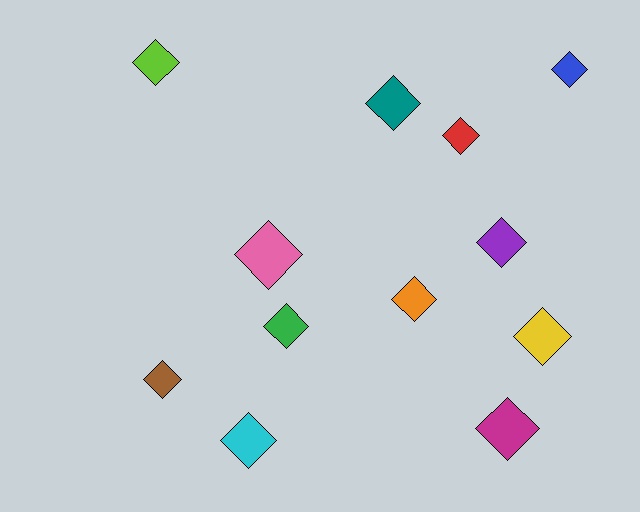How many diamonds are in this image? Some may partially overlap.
There are 12 diamonds.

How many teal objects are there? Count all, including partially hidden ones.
There is 1 teal object.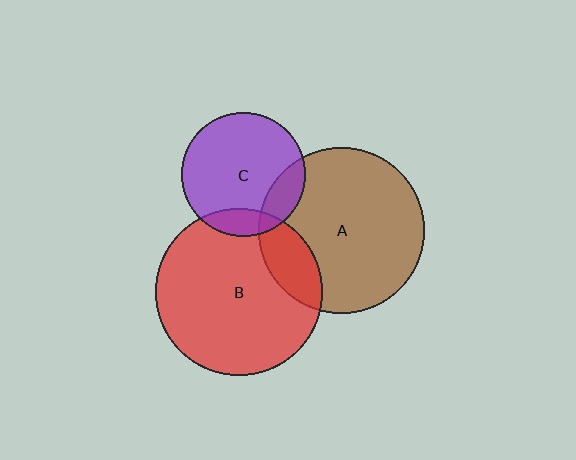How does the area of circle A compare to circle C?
Approximately 1.8 times.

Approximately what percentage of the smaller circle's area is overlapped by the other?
Approximately 15%.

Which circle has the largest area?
Circle B (red).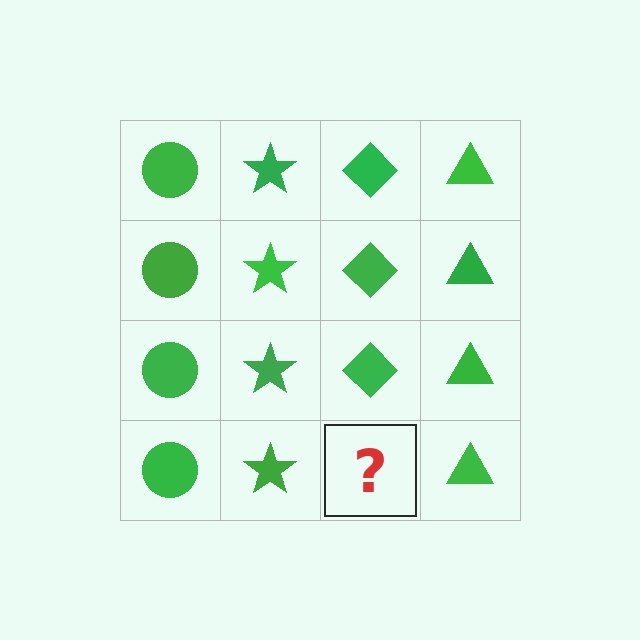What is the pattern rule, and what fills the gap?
The rule is that each column has a consistent shape. The gap should be filled with a green diamond.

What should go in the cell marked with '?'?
The missing cell should contain a green diamond.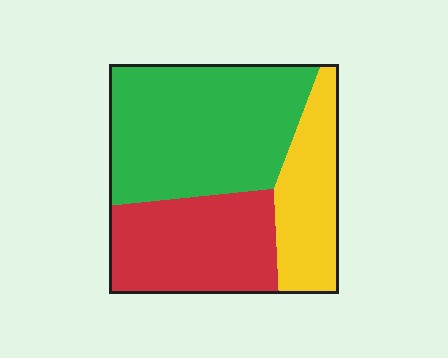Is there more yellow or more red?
Red.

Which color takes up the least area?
Yellow, at roughly 20%.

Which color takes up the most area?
Green, at roughly 45%.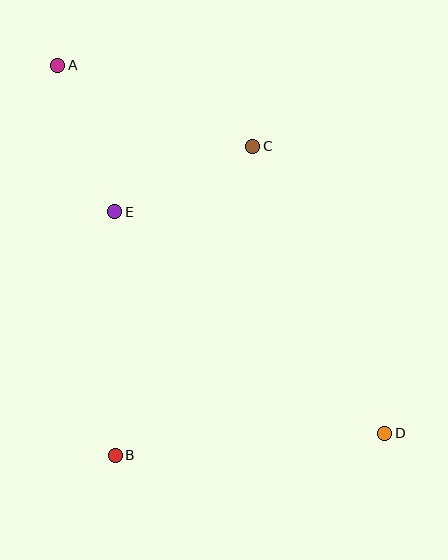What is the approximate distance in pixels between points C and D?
The distance between C and D is approximately 316 pixels.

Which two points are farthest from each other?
Points A and D are farthest from each other.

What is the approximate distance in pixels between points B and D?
The distance between B and D is approximately 270 pixels.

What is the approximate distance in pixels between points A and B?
The distance between A and B is approximately 394 pixels.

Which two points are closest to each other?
Points C and E are closest to each other.